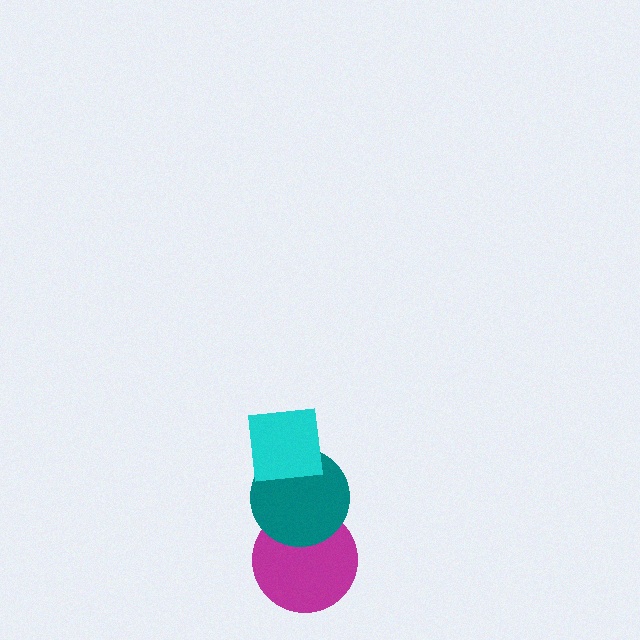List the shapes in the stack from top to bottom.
From top to bottom: the cyan square, the teal circle, the magenta circle.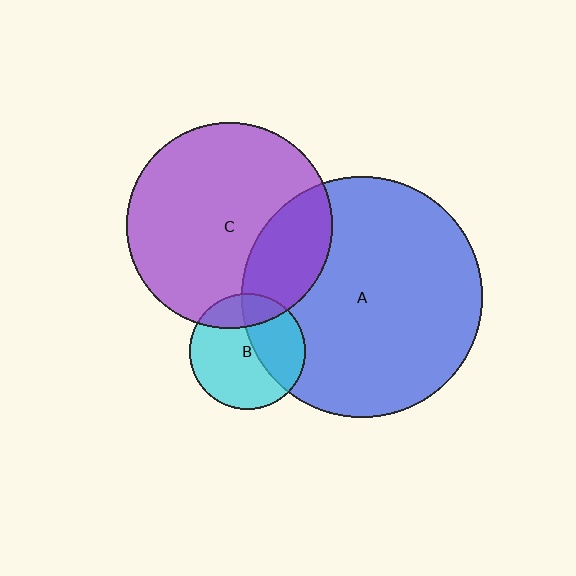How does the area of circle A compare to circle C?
Approximately 1.4 times.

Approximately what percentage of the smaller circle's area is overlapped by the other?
Approximately 40%.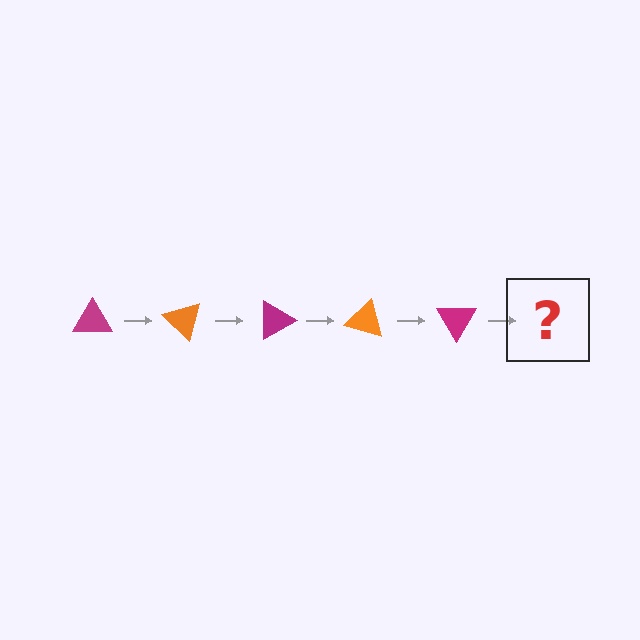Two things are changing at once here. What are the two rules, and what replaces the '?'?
The two rules are that it rotates 45 degrees each step and the color cycles through magenta and orange. The '?' should be an orange triangle, rotated 225 degrees from the start.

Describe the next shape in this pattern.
It should be an orange triangle, rotated 225 degrees from the start.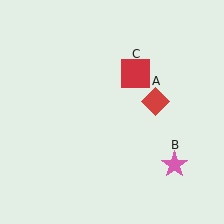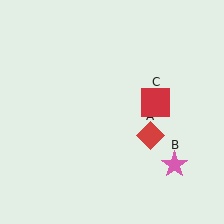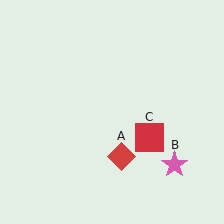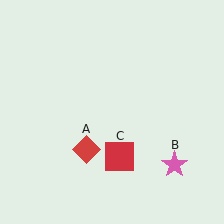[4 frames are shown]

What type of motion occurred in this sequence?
The red diamond (object A), red square (object C) rotated clockwise around the center of the scene.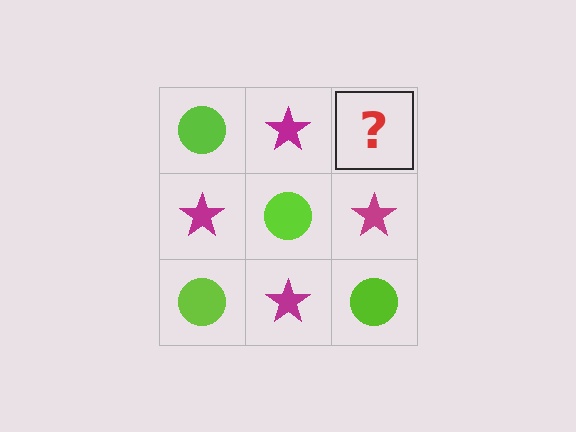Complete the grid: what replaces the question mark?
The question mark should be replaced with a lime circle.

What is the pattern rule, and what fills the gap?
The rule is that it alternates lime circle and magenta star in a checkerboard pattern. The gap should be filled with a lime circle.